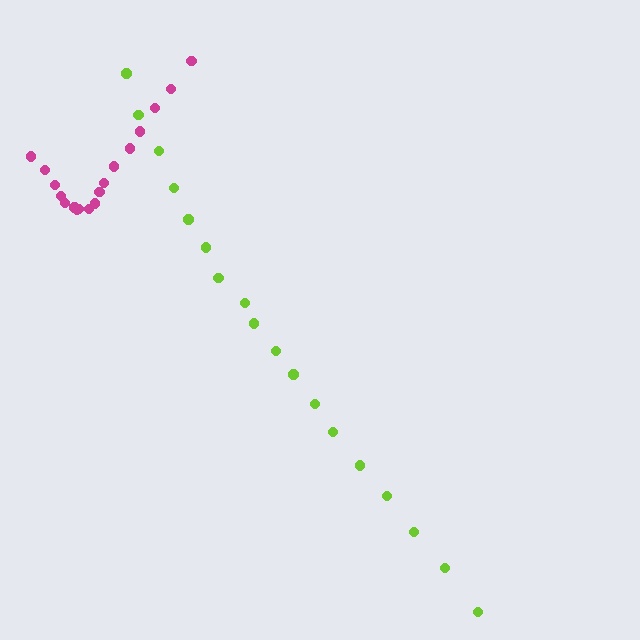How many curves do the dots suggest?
There are 2 distinct paths.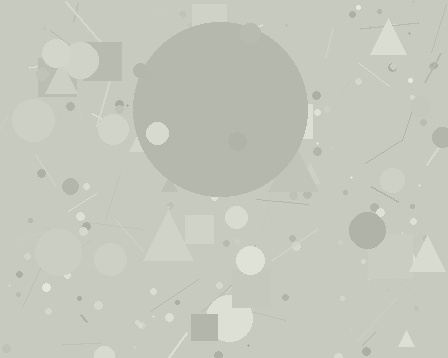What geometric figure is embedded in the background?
A circle is embedded in the background.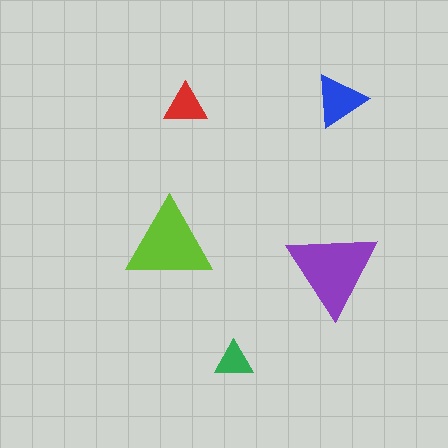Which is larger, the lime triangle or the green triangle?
The lime one.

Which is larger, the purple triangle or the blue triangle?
The purple one.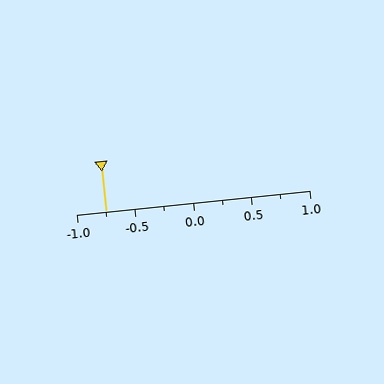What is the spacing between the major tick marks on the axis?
The major ticks are spaced 0.5 apart.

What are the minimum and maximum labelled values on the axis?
The axis runs from -1.0 to 1.0.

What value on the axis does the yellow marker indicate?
The marker indicates approximately -0.75.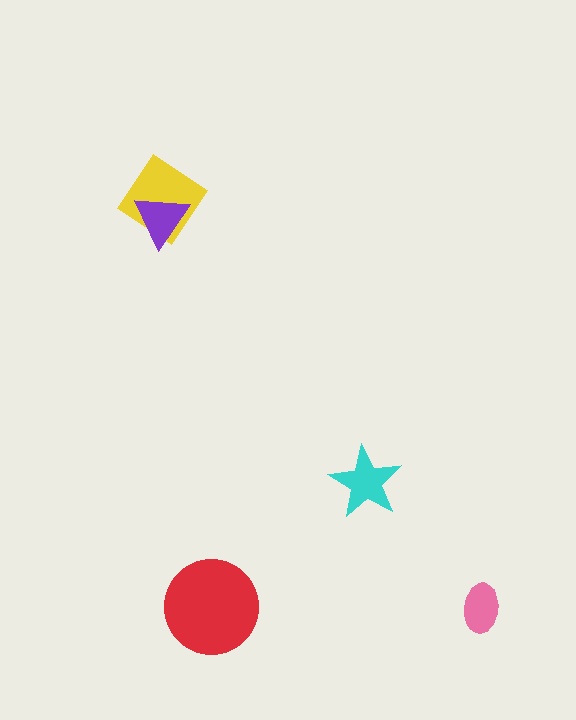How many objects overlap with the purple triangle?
1 object overlaps with the purple triangle.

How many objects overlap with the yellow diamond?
1 object overlaps with the yellow diamond.